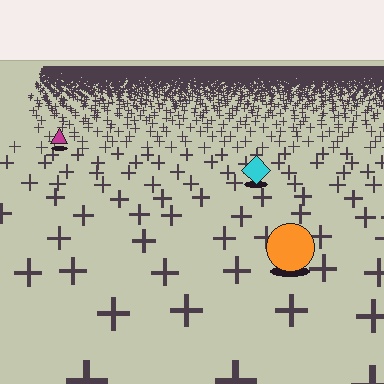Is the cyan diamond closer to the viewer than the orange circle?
No. The orange circle is closer — you can tell from the texture gradient: the ground texture is coarser near it.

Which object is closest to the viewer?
The orange circle is closest. The texture marks near it are larger and more spread out.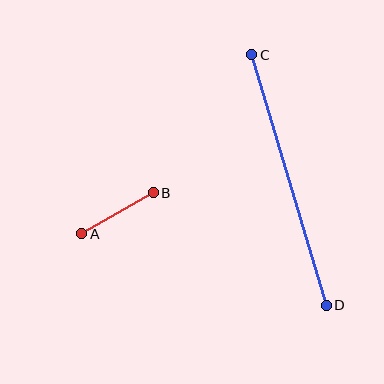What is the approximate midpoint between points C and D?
The midpoint is at approximately (289, 180) pixels.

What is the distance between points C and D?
The distance is approximately 261 pixels.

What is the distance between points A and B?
The distance is approximately 83 pixels.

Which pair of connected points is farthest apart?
Points C and D are farthest apart.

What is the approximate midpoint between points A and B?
The midpoint is at approximately (117, 213) pixels.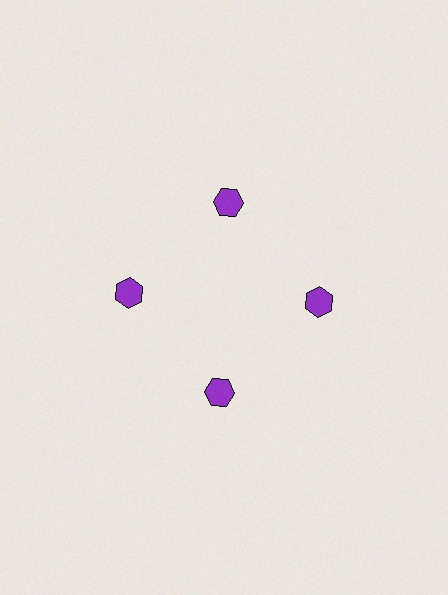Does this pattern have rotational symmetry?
Yes, this pattern has 4-fold rotational symmetry. It looks the same after rotating 90 degrees around the center.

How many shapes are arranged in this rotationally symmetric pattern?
There are 4 shapes, arranged in 4 groups of 1.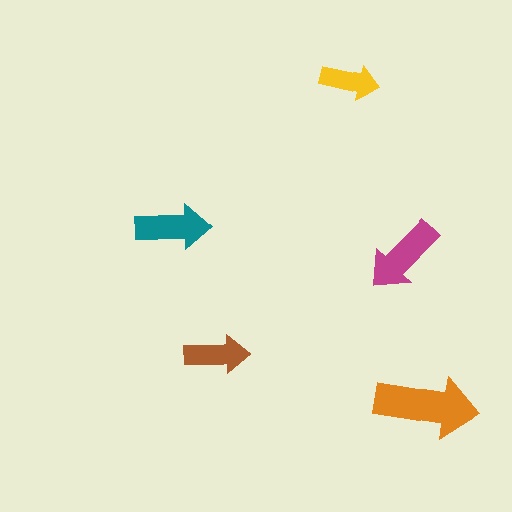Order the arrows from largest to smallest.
the orange one, the magenta one, the teal one, the brown one, the yellow one.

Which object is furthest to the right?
The orange arrow is rightmost.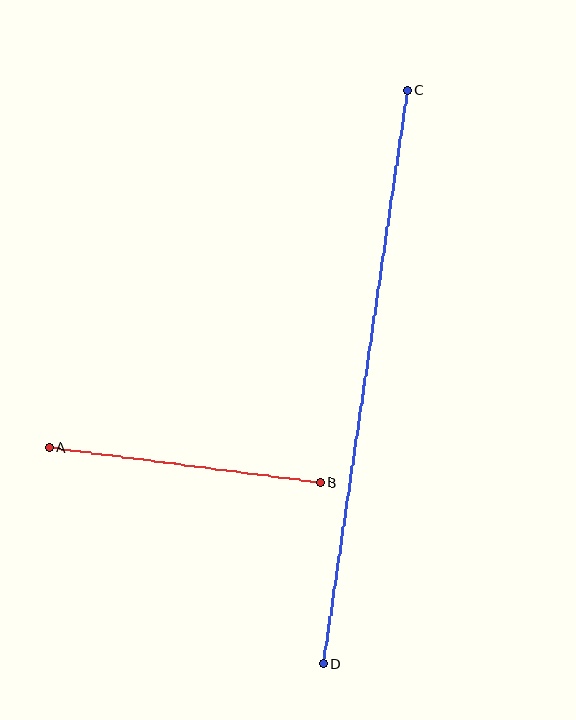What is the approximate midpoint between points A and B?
The midpoint is at approximately (185, 465) pixels.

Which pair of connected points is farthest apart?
Points C and D are farthest apart.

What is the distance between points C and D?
The distance is approximately 580 pixels.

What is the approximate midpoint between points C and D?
The midpoint is at approximately (365, 377) pixels.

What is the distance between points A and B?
The distance is approximately 273 pixels.